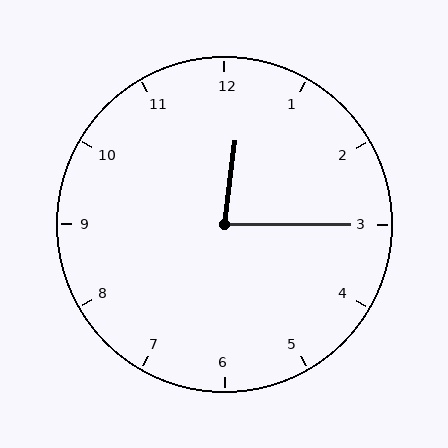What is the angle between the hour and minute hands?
Approximately 82 degrees.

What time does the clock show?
12:15.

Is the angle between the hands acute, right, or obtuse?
It is acute.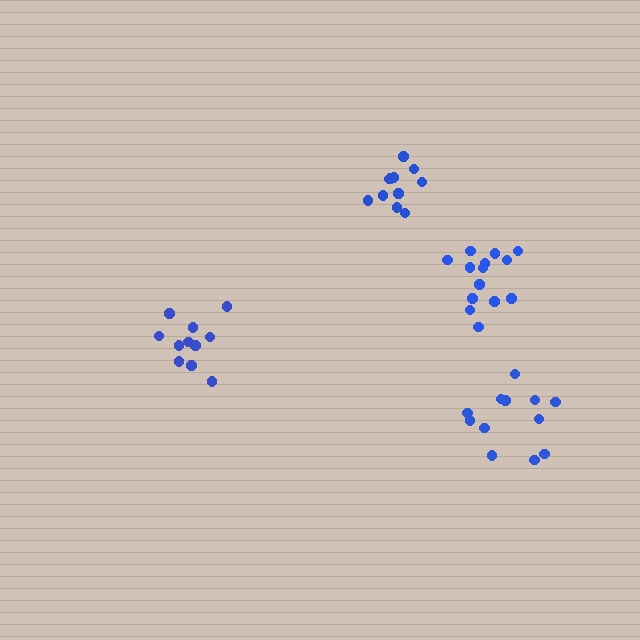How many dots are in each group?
Group 1: 14 dots, Group 2: 11 dots, Group 3: 11 dots, Group 4: 12 dots (48 total).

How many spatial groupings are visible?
There are 4 spatial groupings.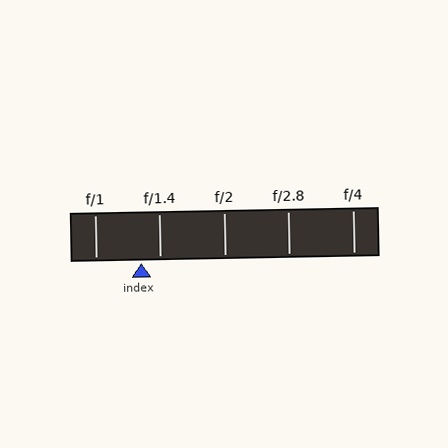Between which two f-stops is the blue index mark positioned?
The index mark is between f/1 and f/1.4.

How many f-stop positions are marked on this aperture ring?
There are 5 f-stop positions marked.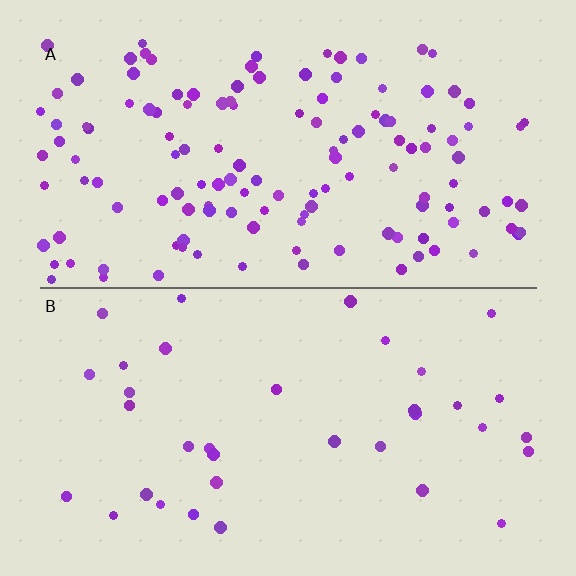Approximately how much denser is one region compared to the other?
Approximately 3.7× — region A over region B.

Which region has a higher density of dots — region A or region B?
A (the top).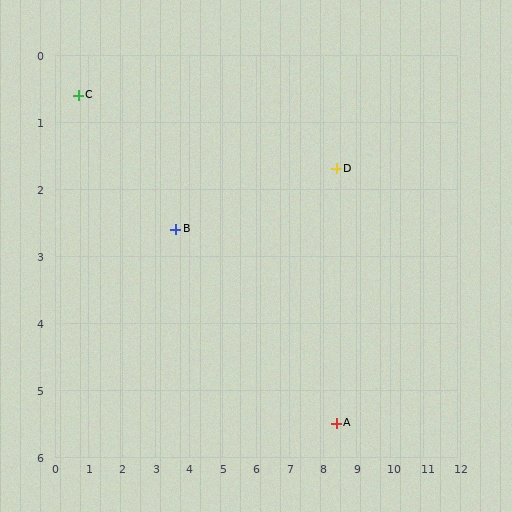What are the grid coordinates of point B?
Point B is at approximately (3.6, 2.6).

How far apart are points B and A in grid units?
Points B and A are about 5.6 grid units apart.